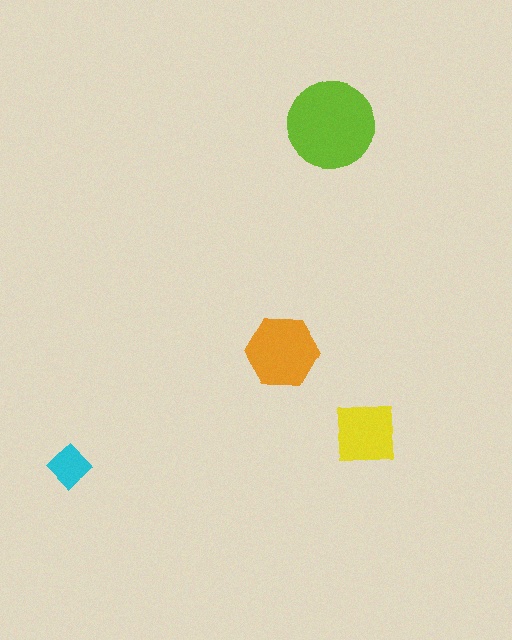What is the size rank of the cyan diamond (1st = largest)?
4th.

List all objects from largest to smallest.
The lime circle, the orange hexagon, the yellow square, the cyan diamond.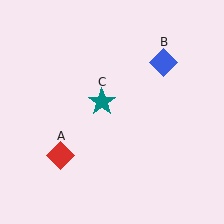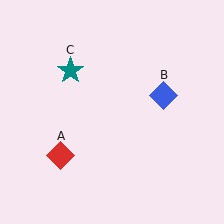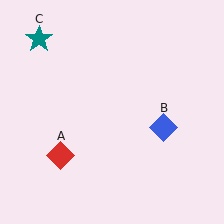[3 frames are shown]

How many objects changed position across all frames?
2 objects changed position: blue diamond (object B), teal star (object C).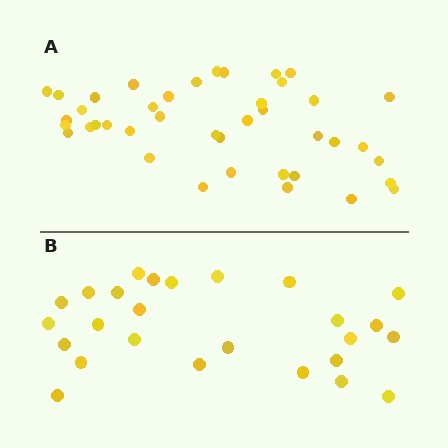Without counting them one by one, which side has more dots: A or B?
Region A (the top region) has more dots.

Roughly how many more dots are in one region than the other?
Region A has approximately 15 more dots than region B.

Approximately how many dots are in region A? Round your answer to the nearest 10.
About 40 dots. (The exact count is 41, which rounds to 40.)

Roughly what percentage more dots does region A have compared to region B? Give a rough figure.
About 60% more.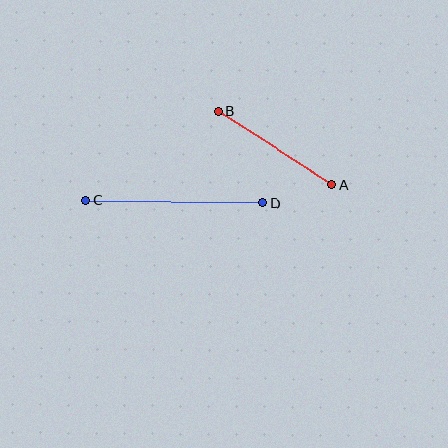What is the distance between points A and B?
The distance is approximately 136 pixels.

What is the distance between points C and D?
The distance is approximately 177 pixels.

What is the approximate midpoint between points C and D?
The midpoint is at approximately (174, 202) pixels.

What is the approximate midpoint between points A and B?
The midpoint is at approximately (275, 148) pixels.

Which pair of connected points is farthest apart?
Points C and D are farthest apart.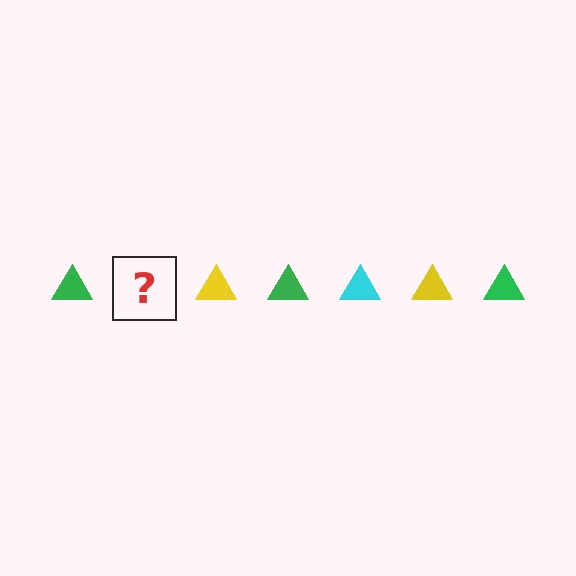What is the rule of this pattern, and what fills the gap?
The rule is that the pattern cycles through green, cyan, yellow triangles. The gap should be filled with a cyan triangle.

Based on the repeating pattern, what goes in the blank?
The blank should be a cyan triangle.